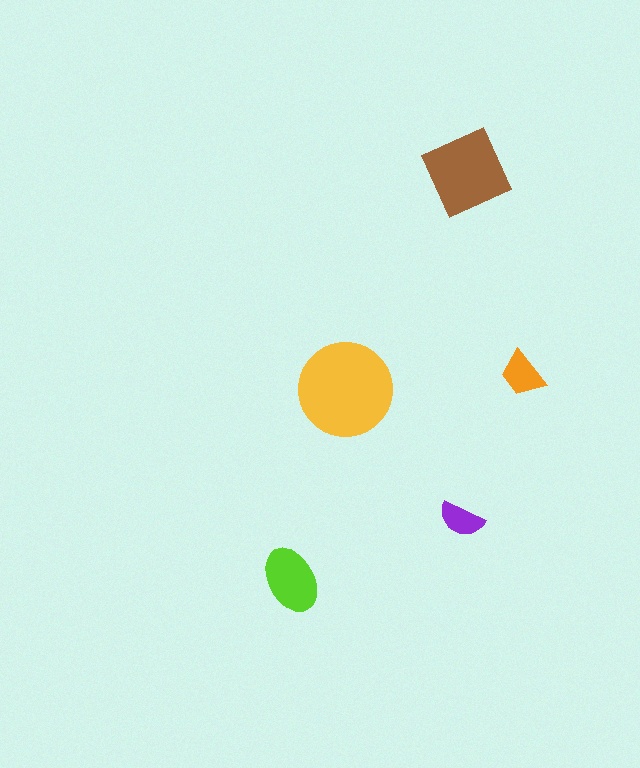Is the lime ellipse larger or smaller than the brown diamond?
Smaller.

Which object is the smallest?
The purple semicircle.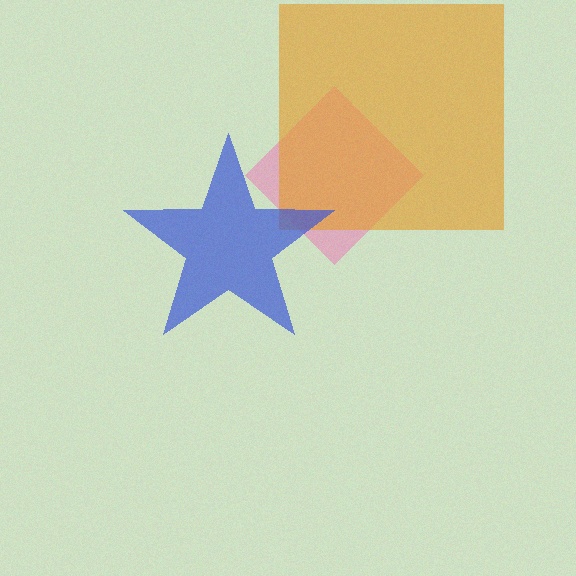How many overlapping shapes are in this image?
There are 3 overlapping shapes in the image.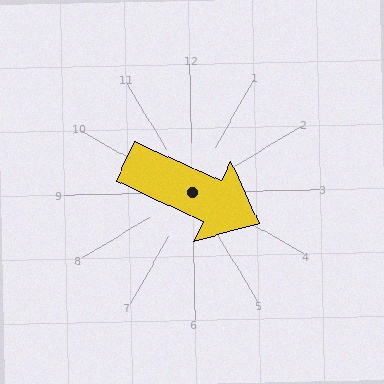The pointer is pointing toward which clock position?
Roughly 4 o'clock.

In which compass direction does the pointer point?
Southeast.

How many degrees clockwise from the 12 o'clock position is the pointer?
Approximately 116 degrees.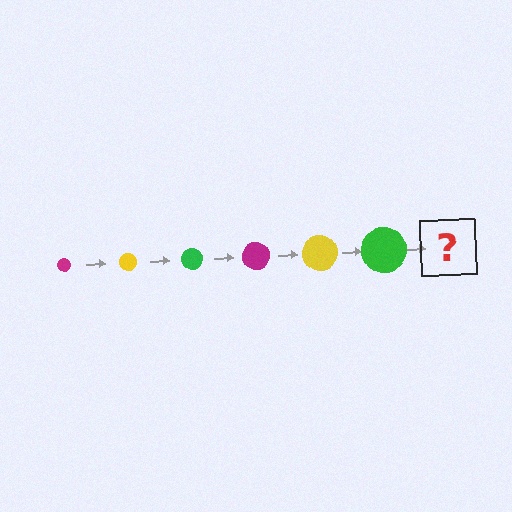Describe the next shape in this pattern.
It should be a magenta circle, larger than the previous one.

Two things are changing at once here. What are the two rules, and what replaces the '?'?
The two rules are that the circle grows larger each step and the color cycles through magenta, yellow, and green. The '?' should be a magenta circle, larger than the previous one.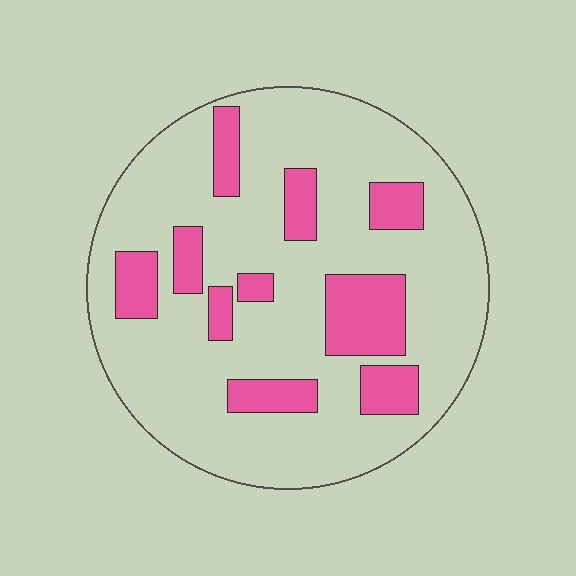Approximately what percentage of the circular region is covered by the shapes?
Approximately 20%.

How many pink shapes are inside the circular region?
10.